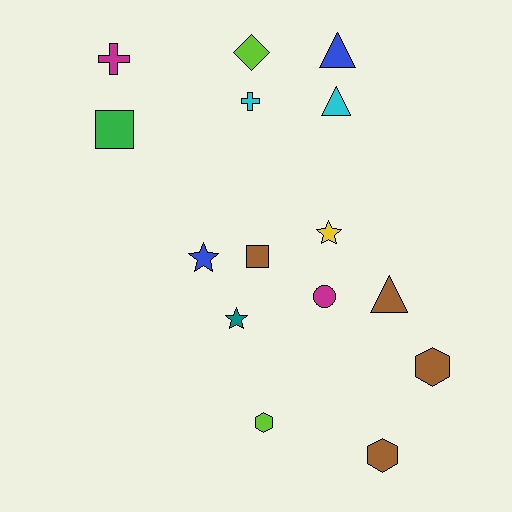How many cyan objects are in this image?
There are 2 cyan objects.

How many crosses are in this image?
There are 2 crosses.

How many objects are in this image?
There are 15 objects.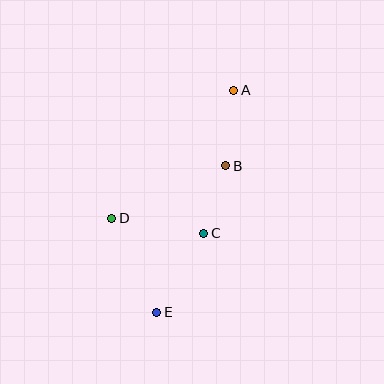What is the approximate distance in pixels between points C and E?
The distance between C and E is approximately 92 pixels.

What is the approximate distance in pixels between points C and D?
The distance between C and D is approximately 93 pixels.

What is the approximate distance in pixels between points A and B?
The distance between A and B is approximately 76 pixels.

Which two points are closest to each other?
Points B and C are closest to each other.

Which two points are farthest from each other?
Points A and E are farthest from each other.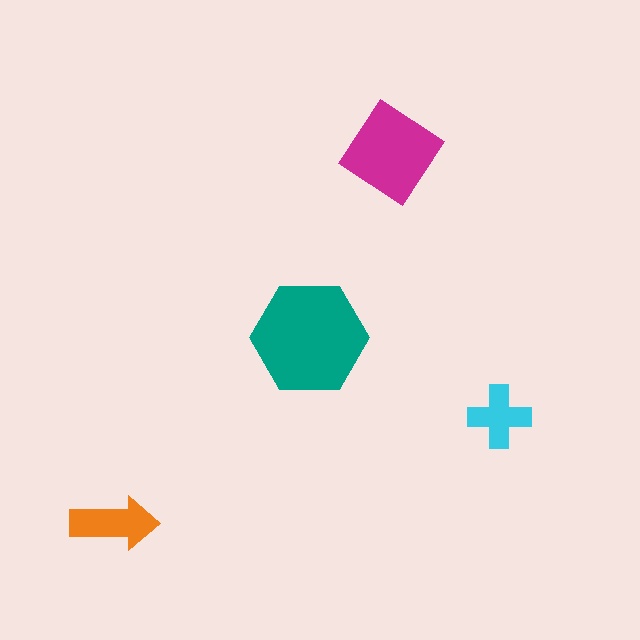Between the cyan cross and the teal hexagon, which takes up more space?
The teal hexagon.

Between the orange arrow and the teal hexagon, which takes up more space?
The teal hexagon.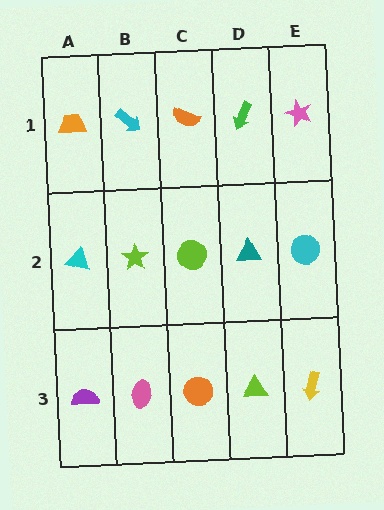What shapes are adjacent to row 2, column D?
A green arrow (row 1, column D), a lime triangle (row 3, column D), a lime circle (row 2, column C), a cyan circle (row 2, column E).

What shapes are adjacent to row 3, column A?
A cyan triangle (row 2, column A), a pink ellipse (row 3, column B).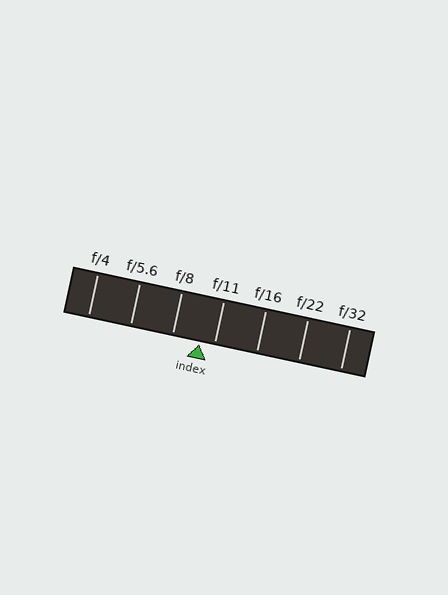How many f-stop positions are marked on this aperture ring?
There are 7 f-stop positions marked.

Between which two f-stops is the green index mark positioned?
The index mark is between f/8 and f/11.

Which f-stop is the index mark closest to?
The index mark is closest to f/11.